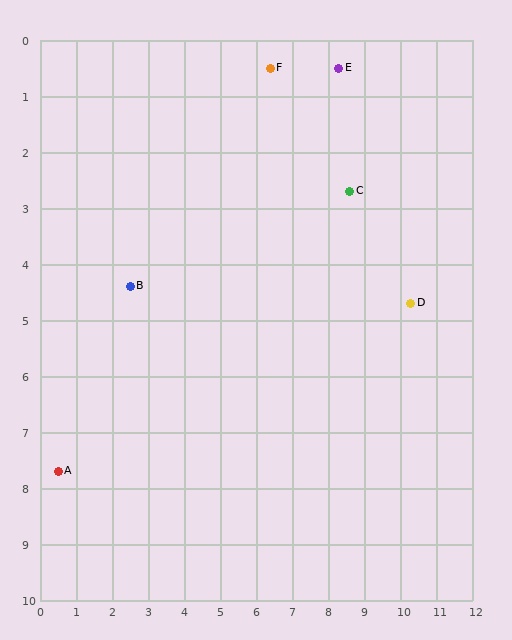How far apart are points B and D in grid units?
Points B and D are about 7.8 grid units apart.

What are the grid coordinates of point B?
Point B is at approximately (2.5, 4.4).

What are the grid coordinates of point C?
Point C is at approximately (8.6, 2.7).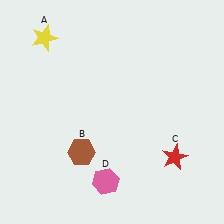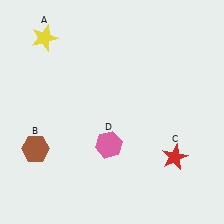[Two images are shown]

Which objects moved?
The objects that moved are: the brown hexagon (B), the pink hexagon (D).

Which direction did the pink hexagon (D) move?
The pink hexagon (D) moved up.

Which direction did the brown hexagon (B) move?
The brown hexagon (B) moved left.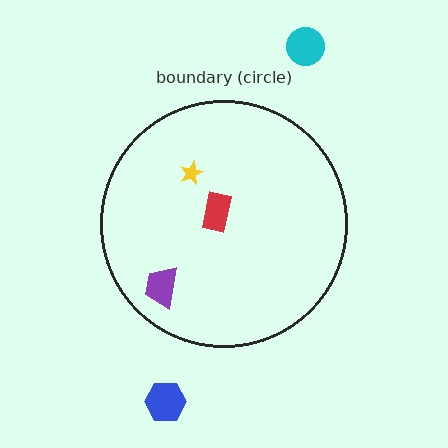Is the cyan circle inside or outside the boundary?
Outside.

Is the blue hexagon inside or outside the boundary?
Outside.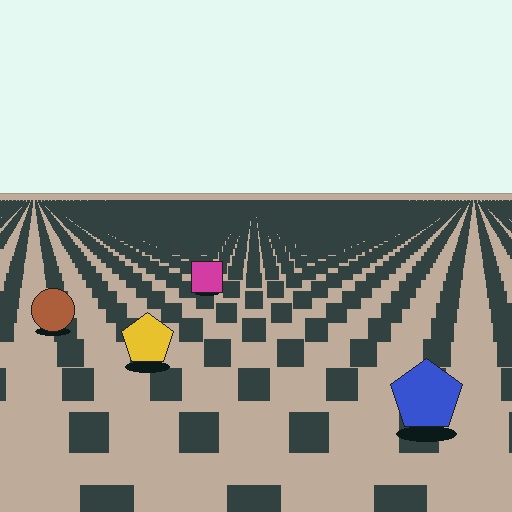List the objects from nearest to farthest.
From nearest to farthest: the blue pentagon, the yellow pentagon, the brown circle, the magenta square.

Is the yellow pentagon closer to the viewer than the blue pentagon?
No. The blue pentagon is closer — you can tell from the texture gradient: the ground texture is coarser near it.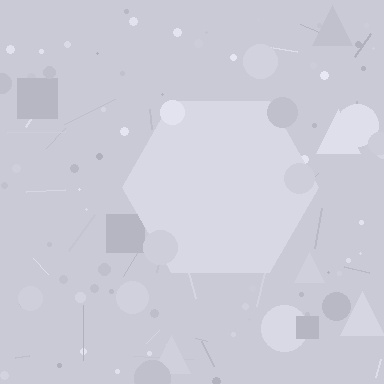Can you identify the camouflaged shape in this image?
The camouflaged shape is a hexagon.